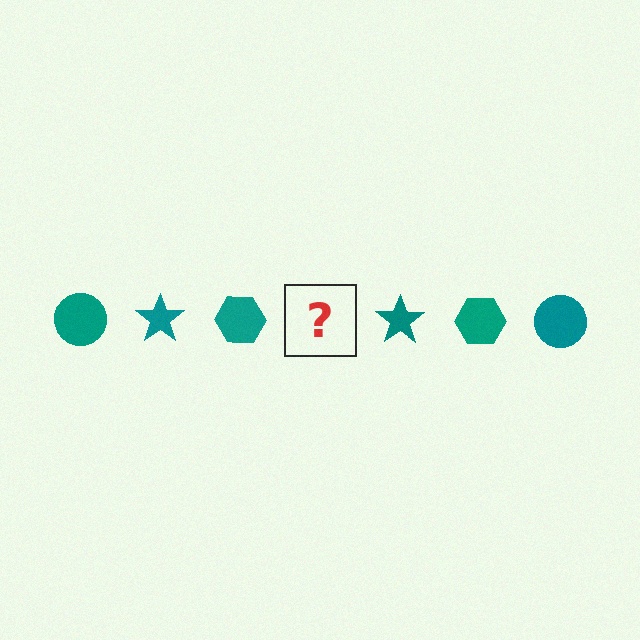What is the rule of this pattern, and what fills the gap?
The rule is that the pattern cycles through circle, star, hexagon shapes in teal. The gap should be filled with a teal circle.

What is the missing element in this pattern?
The missing element is a teal circle.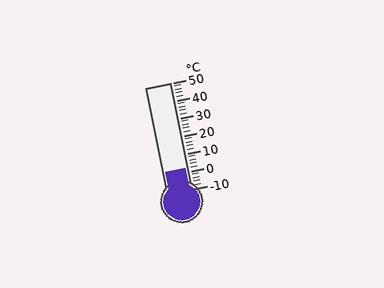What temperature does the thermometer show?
The thermometer shows approximately 2°C.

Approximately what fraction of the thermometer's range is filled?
The thermometer is filled to approximately 20% of its range.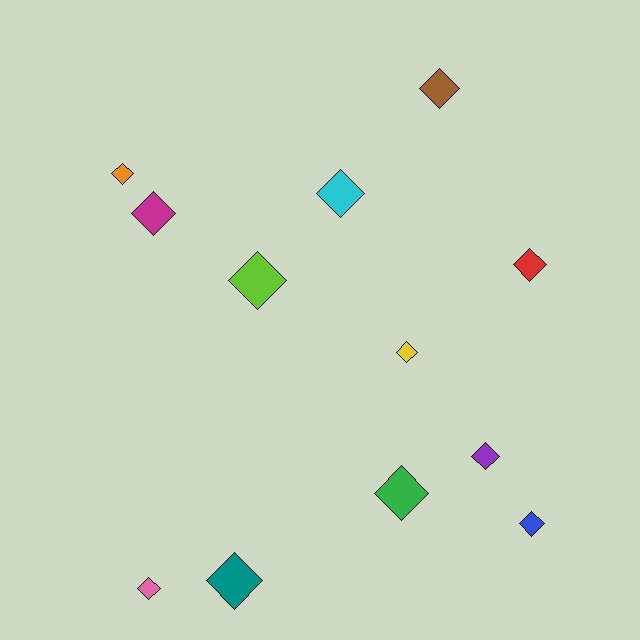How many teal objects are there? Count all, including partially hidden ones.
There is 1 teal object.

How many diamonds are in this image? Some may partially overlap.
There are 12 diamonds.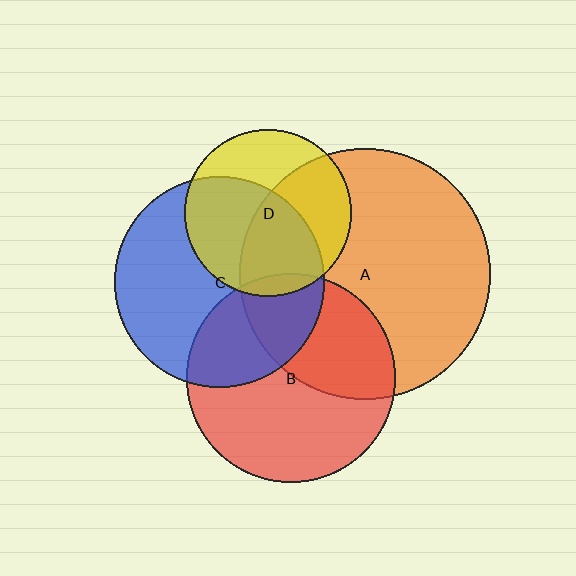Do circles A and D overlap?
Yes.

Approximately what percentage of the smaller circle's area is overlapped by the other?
Approximately 50%.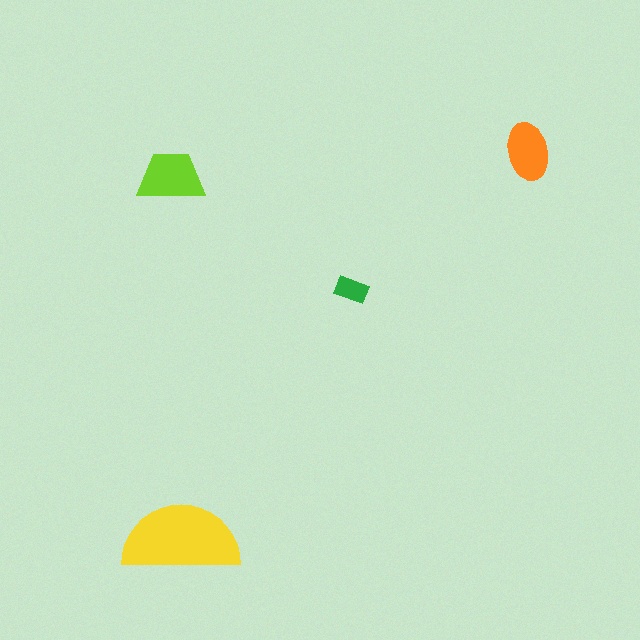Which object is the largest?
The yellow semicircle.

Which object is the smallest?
The green rectangle.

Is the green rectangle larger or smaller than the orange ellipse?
Smaller.